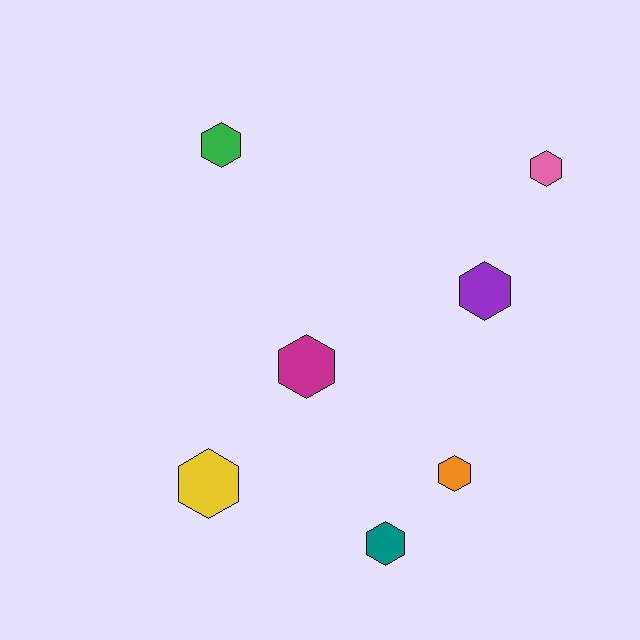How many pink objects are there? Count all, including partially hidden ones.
There is 1 pink object.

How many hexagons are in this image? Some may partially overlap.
There are 7 hexagons.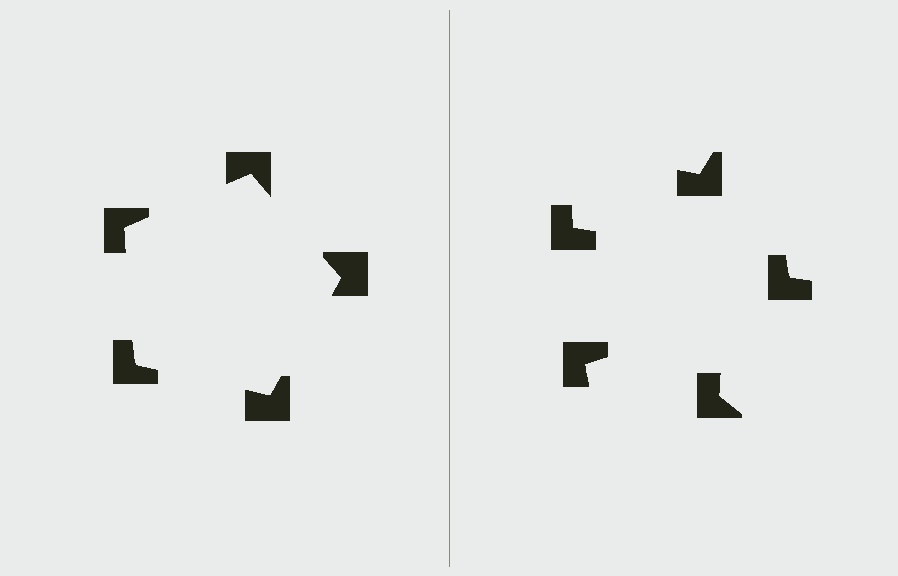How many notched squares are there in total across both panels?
10 — 5 on each side.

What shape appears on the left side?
An illusory pentagon.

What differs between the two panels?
The notched squares are positioned identically on both sides; only the wedge orientations differ. On the left they align to a pentagon; on the right they are misaligned.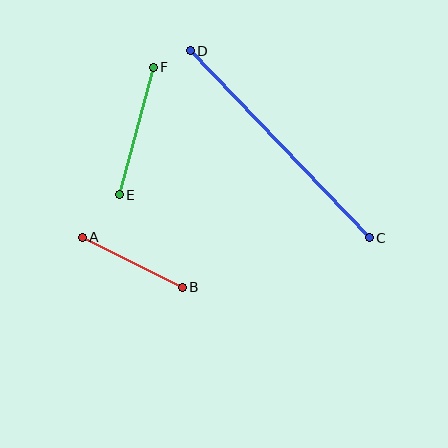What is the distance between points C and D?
The distance is approximately 259 pixels.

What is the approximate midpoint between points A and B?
The midpoint is at approximately (132, 262) pixels.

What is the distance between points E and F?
The distance is approximately 132 pixels.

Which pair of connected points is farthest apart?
Points C and D are farthest apart.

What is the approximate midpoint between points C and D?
The midpoint is at approximately (280, 144) pixels.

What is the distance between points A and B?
The distance is approximately 112 pixels.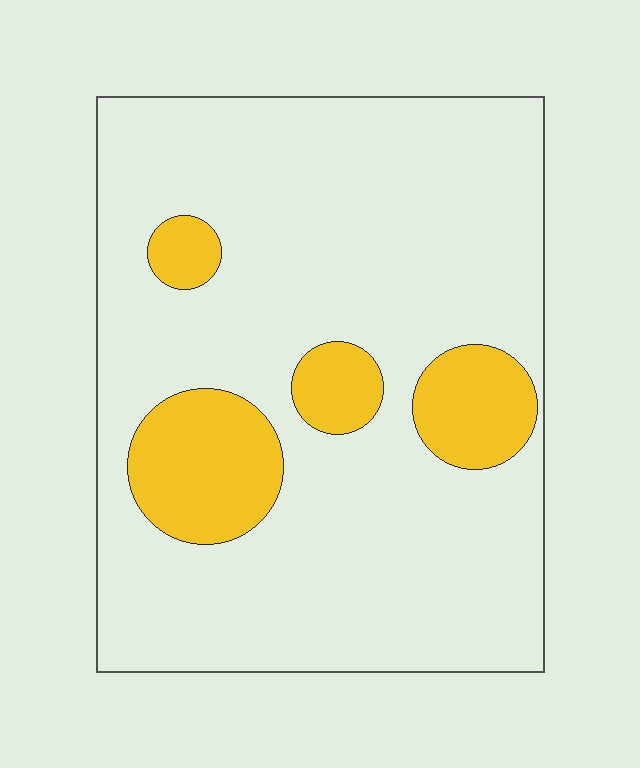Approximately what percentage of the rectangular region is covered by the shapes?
Approximately 15%.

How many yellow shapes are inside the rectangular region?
4.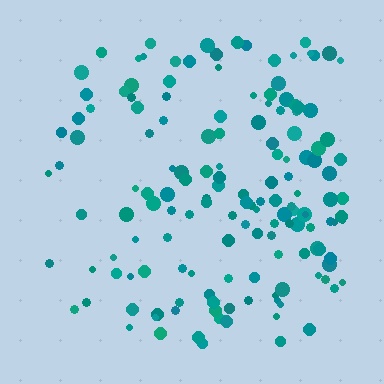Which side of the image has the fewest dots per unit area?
The left.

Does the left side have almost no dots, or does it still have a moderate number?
Still a moderate number, just noticeably fewer than the right.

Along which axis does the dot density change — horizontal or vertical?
Horizontal.